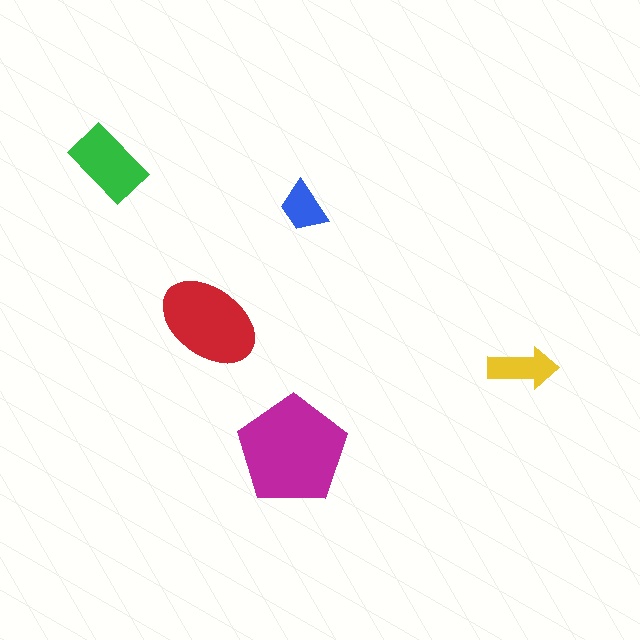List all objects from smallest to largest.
The blue trapezoid, the yellow arrow, the green rectangle, the red ellipse, the magenta pentagon.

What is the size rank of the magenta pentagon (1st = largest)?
1st.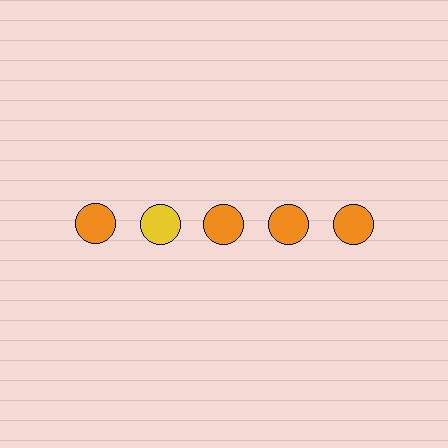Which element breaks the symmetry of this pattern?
The yellow circle in the top row, second from left column breaks the symmetry. All other shapes are orange circles.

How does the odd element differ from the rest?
It has a different color: yellow instead of orange.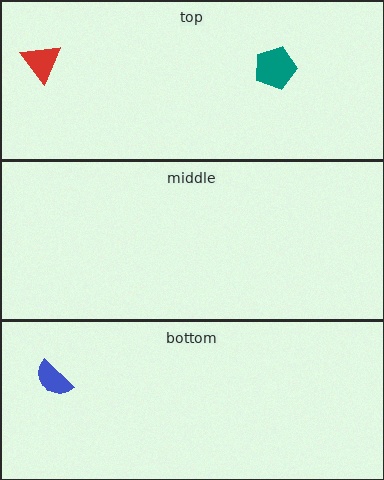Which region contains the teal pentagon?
The top region.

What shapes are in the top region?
The teal pentagon, the red triangle.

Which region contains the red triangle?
The top region.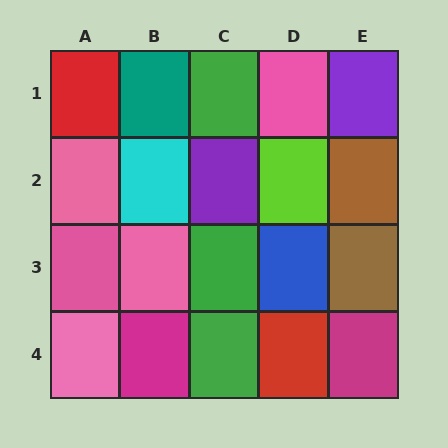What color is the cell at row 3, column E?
Brown.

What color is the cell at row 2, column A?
Pink.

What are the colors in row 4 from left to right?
Pink, magenta, green, red, magenta.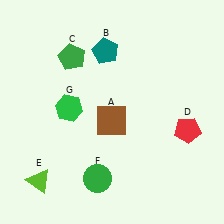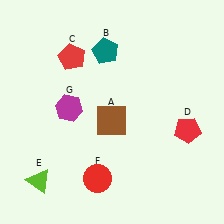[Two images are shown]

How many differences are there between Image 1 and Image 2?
There are 3 differences between the two images.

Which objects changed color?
C changed from green to red. F changed from green to red. G changed from green to magenta.